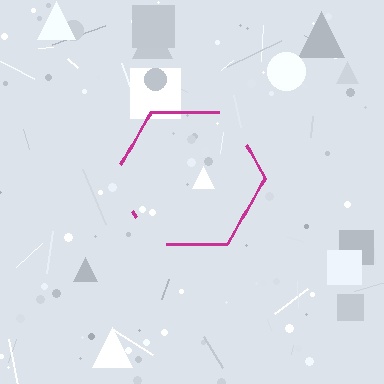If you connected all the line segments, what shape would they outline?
They would outline a hexagon.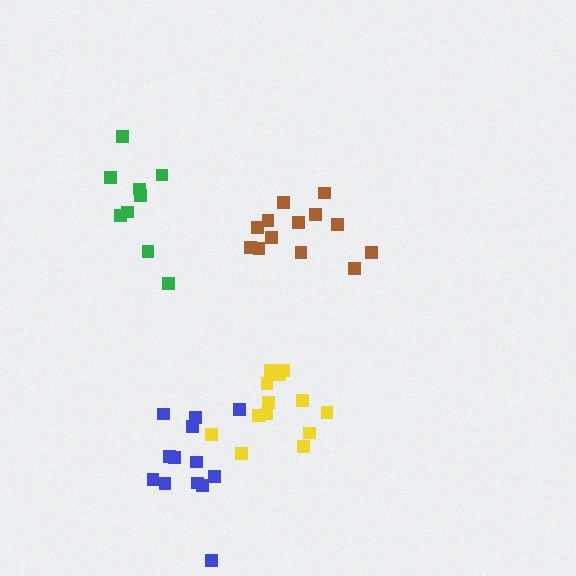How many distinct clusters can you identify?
There are 4 distinct clusters.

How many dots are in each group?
Group 1: 13 dots, Group 2: 9 dots, Group 3: 13 dots, Group 4: 13 dots (48 total).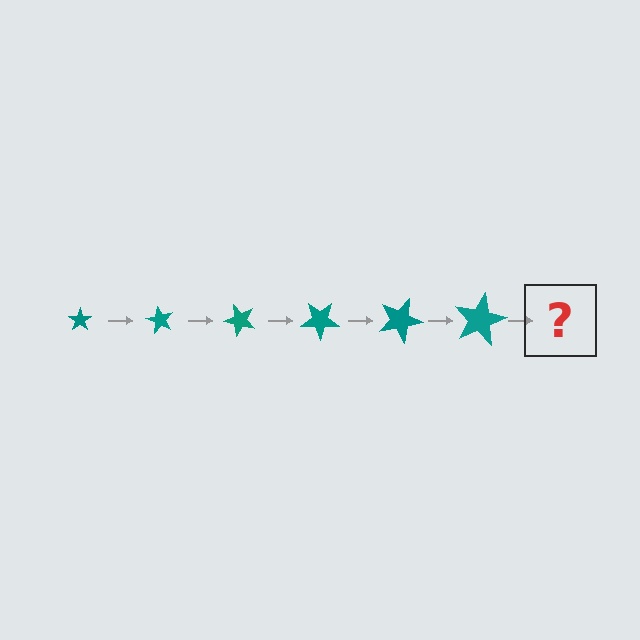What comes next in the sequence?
The next element should be a star, larger than the previous one and rotated 360 degrees from the start.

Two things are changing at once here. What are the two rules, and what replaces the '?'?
The two rules are that the star grows larger each step and it rotates 60 degrees each step. The '?' should be a star, larger than the previous one and rotated 360 degrees from the start.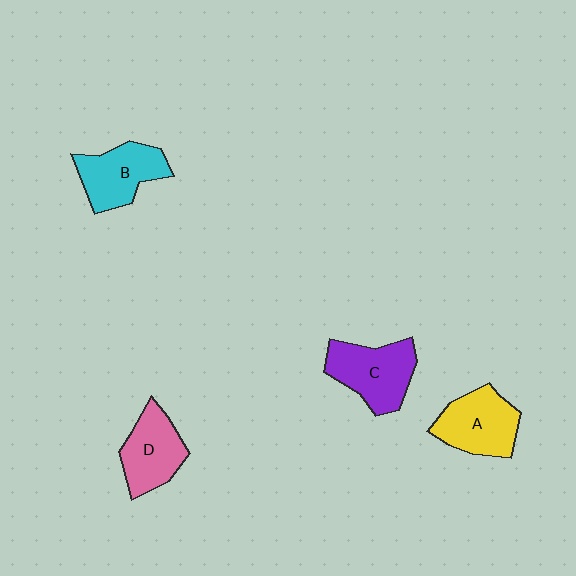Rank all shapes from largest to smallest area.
From largest to smallest: C (purple), A (yellow), B (cyan), D (pink).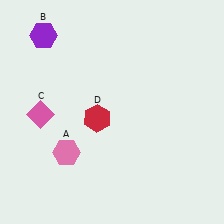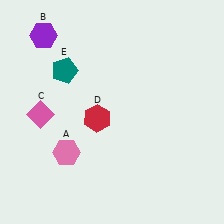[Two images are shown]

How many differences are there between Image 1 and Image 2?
There is 1 difference between the two images.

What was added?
A teal pentagon (E) was added in Image 2.